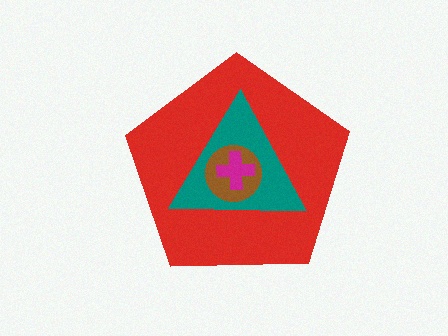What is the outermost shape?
The red pentagon.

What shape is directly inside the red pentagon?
The teal triangle.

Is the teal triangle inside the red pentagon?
Yes.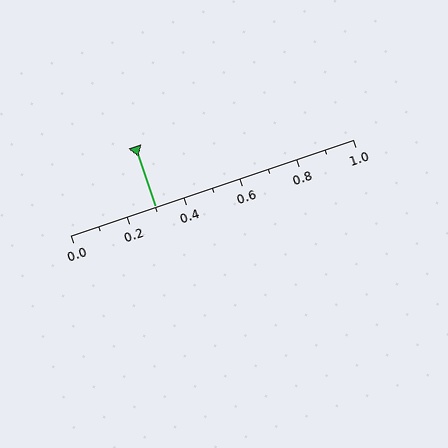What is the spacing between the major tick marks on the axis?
The major ticks are spaced 0.2 apart.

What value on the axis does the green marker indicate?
The marker indicates approximately 0.3.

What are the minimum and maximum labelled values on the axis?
The axis runs from 0.0 to 1.0.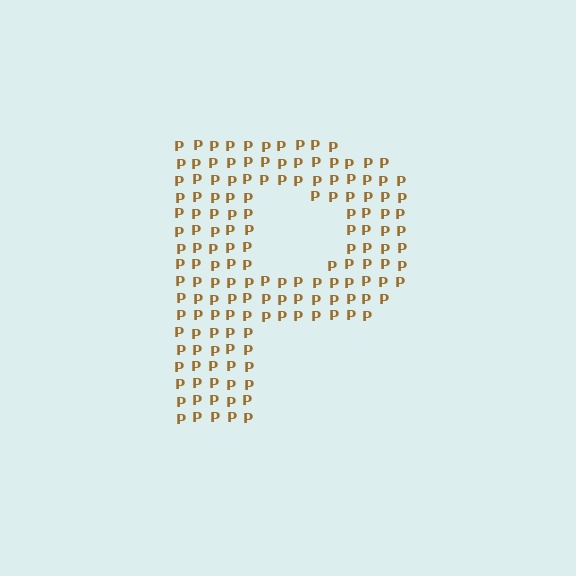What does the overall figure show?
The overall figure shows the letter P.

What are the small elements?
The small elements are letter P's.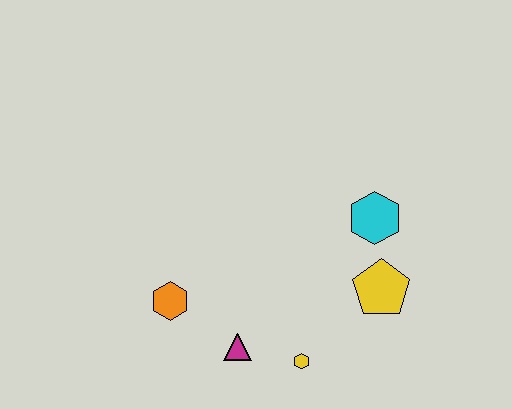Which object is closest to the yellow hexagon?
The magenta triangle is closest to the yellow hexagon.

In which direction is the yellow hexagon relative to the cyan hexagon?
The yellow hexagon is below the cyan hexagon.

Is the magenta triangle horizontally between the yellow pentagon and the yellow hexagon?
No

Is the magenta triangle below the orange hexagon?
Yes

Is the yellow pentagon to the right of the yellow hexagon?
Yes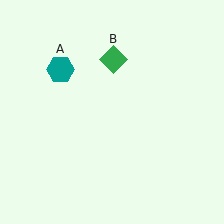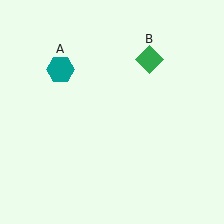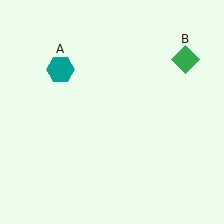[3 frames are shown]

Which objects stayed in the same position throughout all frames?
Teal hexagon (object A) remained stationary.